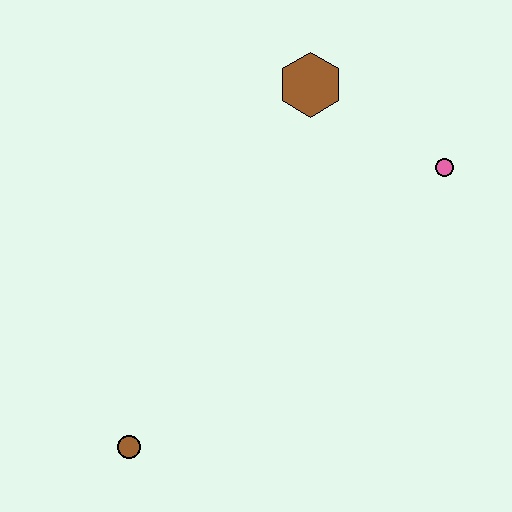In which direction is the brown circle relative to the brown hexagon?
The brown circle is below the brown hexagon.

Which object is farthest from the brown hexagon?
The brown circle is farthest from the brown hexagon.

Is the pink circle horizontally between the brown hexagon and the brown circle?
No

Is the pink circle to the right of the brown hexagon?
Yes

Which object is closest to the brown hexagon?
The pink circle is closest to the brown hexagon.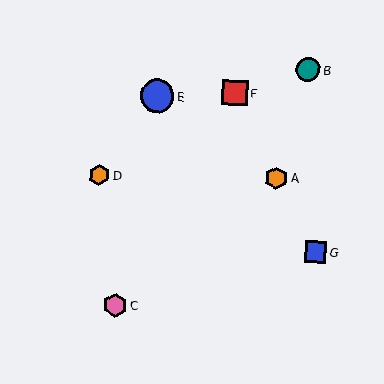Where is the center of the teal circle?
The center of the teal circle is at (308, 70).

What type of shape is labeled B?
Shape B is a teal circle.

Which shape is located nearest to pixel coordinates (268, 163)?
The orange hexagon (labeled A) at (276, 178) is nearest to that location.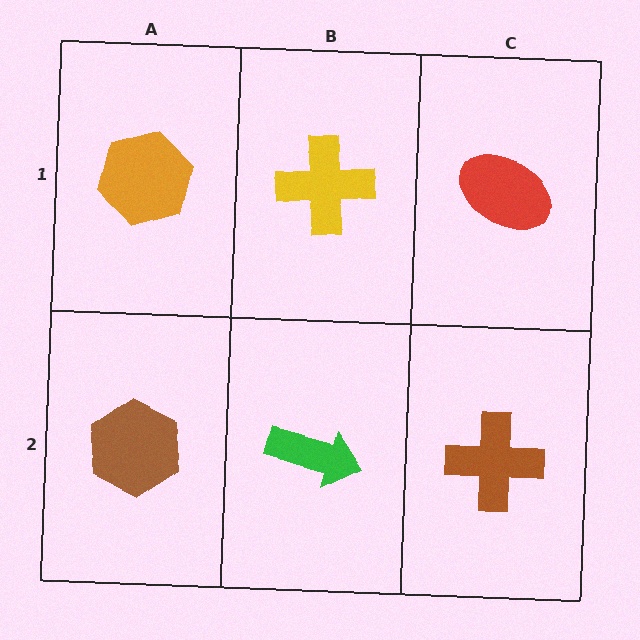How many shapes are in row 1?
3 shapes.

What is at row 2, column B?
A green arrow.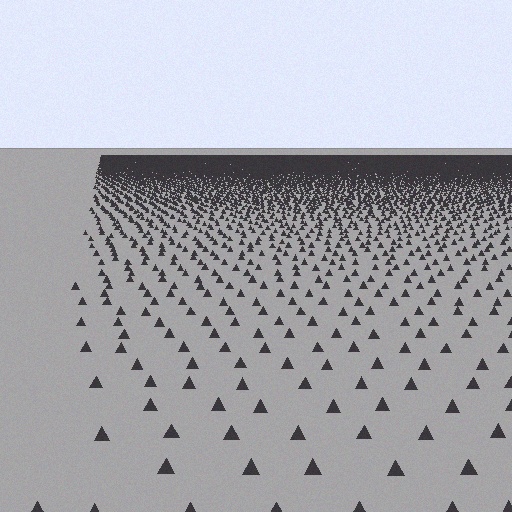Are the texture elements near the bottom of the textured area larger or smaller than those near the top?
Larger. Near the bottom, elements are closer to the viewer and appear at a bigger on-screen size.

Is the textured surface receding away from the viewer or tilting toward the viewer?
The surface is receding away from the viewer. Texture elements get smaller and denser toward the top.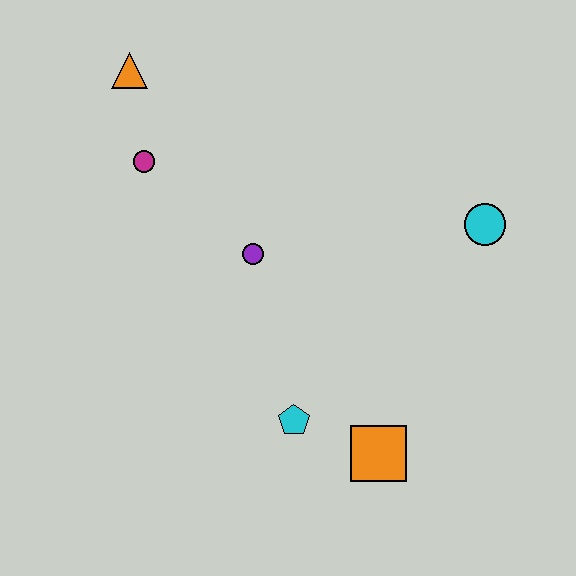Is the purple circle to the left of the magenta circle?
No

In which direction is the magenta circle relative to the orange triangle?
The magenta circle is below the orange triangle.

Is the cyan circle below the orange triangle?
Yes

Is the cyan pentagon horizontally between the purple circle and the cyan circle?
Yes